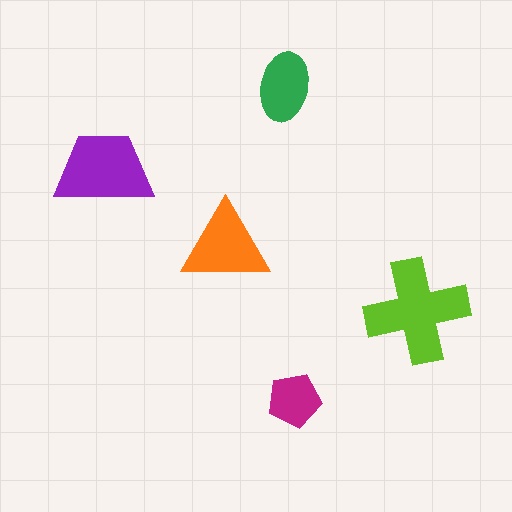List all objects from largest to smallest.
The lime cross, the purple trapezoid, the orange triangle, the green ellipse, the magenta pentagon.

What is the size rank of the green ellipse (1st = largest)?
4th.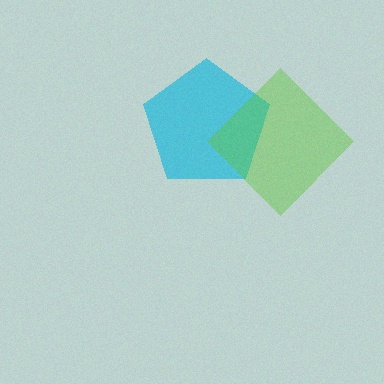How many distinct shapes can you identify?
There are 2 distinct shapes: a cyan pentagon, a lime diamond.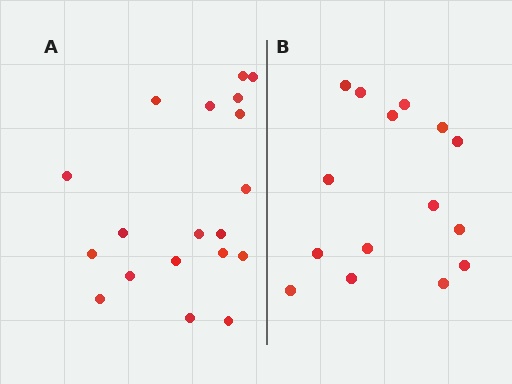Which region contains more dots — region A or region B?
Region A (the left region) has more dots.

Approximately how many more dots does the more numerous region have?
Region A has about 4 more dots than region B.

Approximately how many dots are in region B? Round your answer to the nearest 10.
About 20 dots. (The exact count is 15, which rounds to 20.)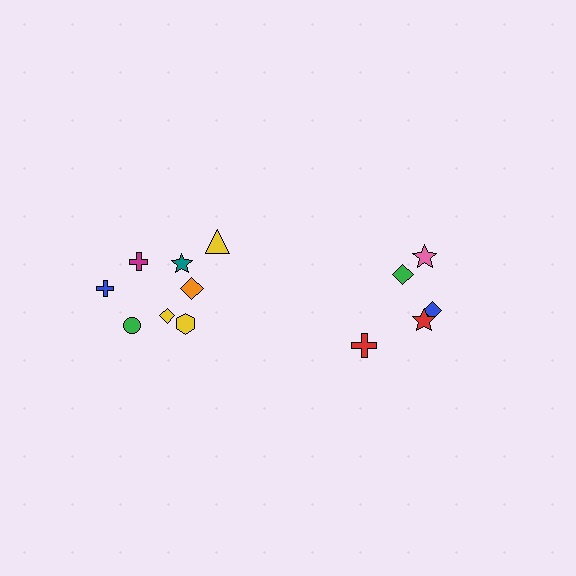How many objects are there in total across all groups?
There are 13 objects.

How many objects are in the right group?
There are 5 objects.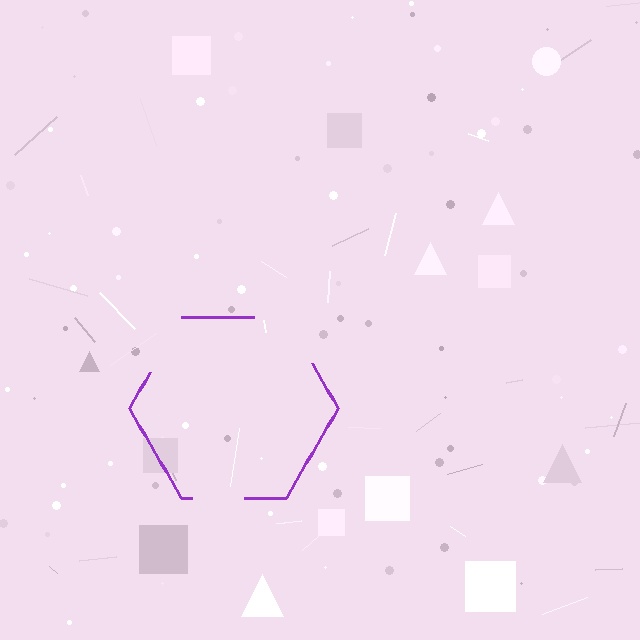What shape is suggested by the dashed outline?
The dashed outline suggests a hexagon.